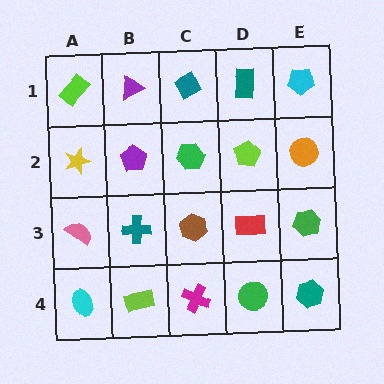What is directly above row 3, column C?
A green hexagon.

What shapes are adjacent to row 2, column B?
A purple triangle (row 1, column B), a teal cross (row 3, column B), a yellow star (row 2, column A), a green hexagon (row 2, column C).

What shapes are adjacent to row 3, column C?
A green hexagon (row 2, column C), a magenta cross (row 4, column C), a teal cross (row 3, column B), a red rectangle (row 3, column D).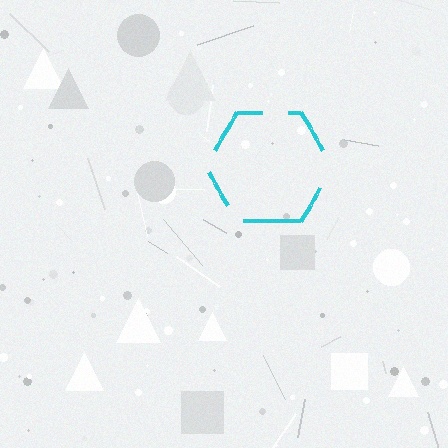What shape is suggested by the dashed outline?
The dashed outline suggests a hexagon.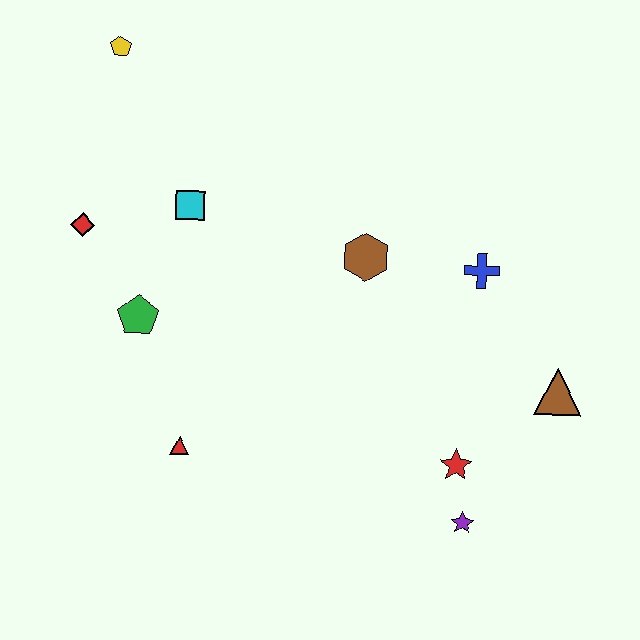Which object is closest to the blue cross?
The brown hexagon is closest to the blue cross.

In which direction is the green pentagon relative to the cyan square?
The green pentagon is below the cyan square.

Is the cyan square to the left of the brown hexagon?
Yes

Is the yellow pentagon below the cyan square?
No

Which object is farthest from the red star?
The yellow pentagon is farthest from the red star.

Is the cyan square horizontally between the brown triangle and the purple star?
No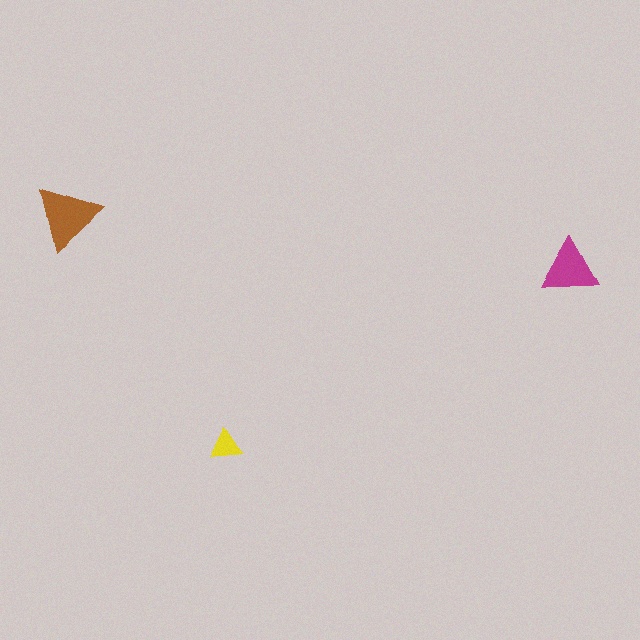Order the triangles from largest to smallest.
the brown one, the magenta one, the yellow one.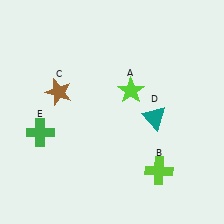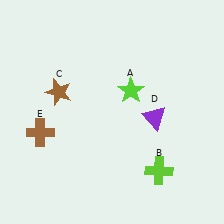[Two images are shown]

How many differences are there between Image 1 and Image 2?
There are 2 differences between the two images.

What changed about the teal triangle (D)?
In Image 1, D is teal. In Image 2, it changed to purple.